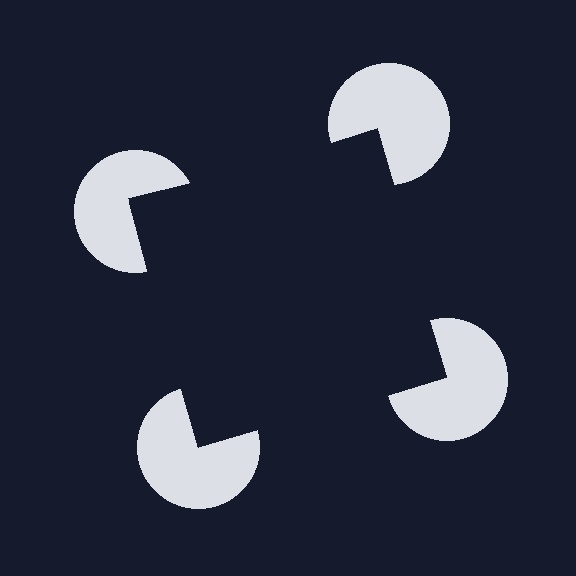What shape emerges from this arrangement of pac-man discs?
An illusory square — its edges are inferred from the aligned wedge cuts in the pac-man discs, not physically drawn.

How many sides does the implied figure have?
4 sides.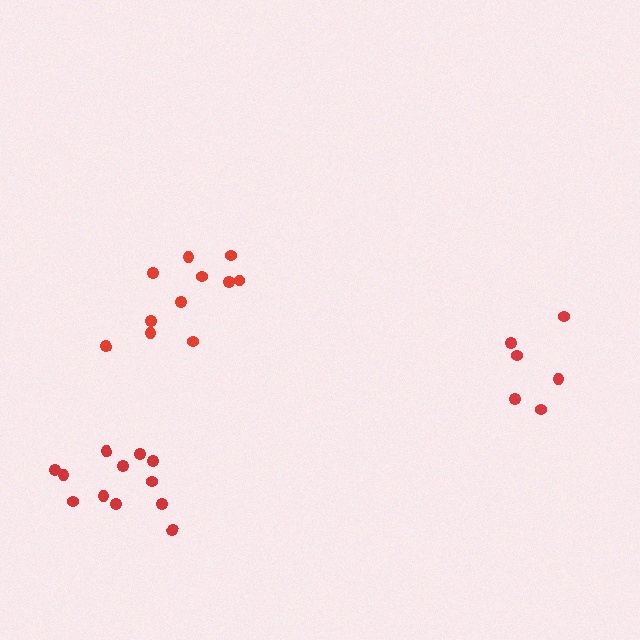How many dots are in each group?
Group 1: 6 dots, Group 2: 12 dots, Group 3: 11 dots (29 total).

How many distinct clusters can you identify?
There are 3 distinct clusters.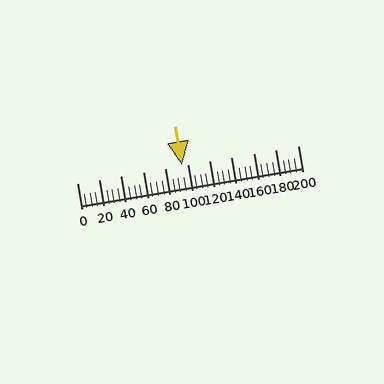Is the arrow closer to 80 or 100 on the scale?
The arrow is closer to 100.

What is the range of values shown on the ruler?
The ruler shows values from 0 to 200.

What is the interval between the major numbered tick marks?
The major tick marks are spaced 20 units apart.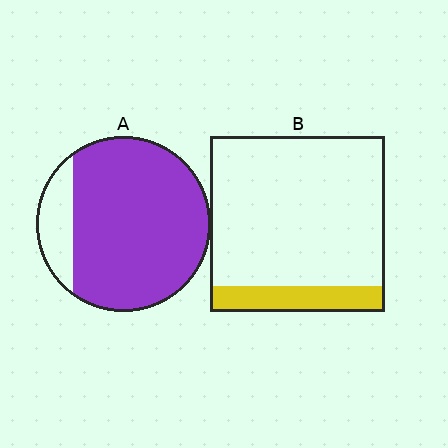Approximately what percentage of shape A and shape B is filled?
A is approximately 85% and B is approximately 15%.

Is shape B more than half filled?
No.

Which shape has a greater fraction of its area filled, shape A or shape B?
Shape A.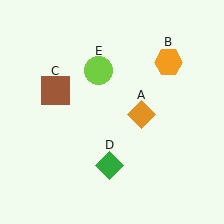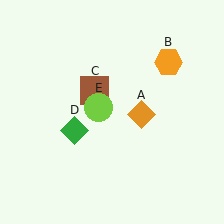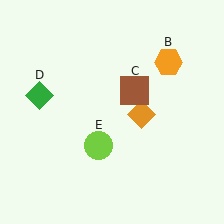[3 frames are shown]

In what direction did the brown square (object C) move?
The brown square (object C) moved right.